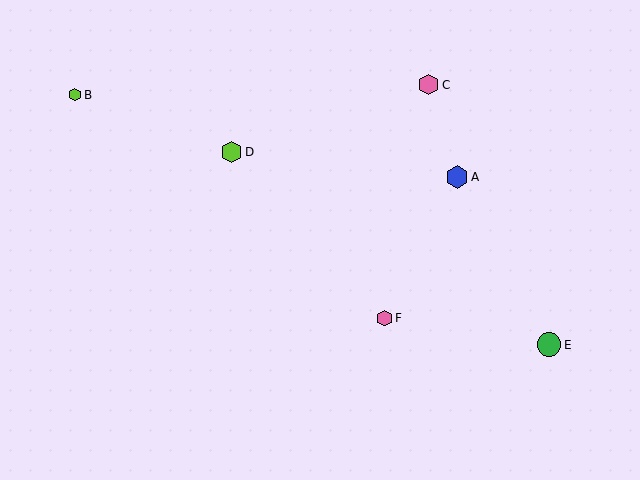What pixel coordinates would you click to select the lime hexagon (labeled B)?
Click at (75, 95) to select the lime hexagon B.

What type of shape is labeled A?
Shape A is a blue hexagon.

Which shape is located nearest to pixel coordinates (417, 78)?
The pink hexagon (labeled C) at (429, 85) is nearest to that location.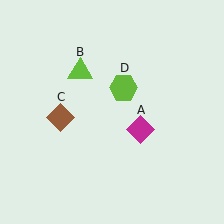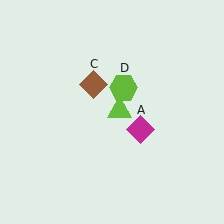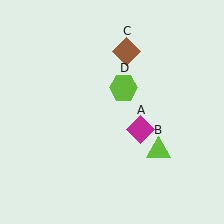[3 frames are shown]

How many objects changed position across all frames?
2 objects changed position: lime triangle (object B), brown diamond (object C).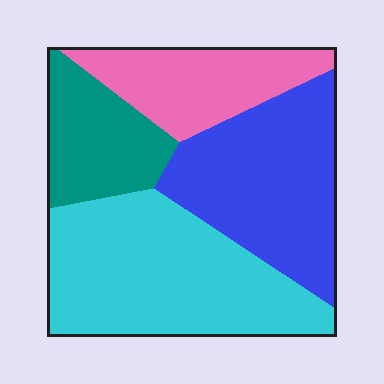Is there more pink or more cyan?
Cyan.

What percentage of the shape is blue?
Blue takes up about one third (1/3) of the shape.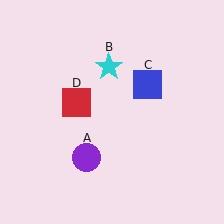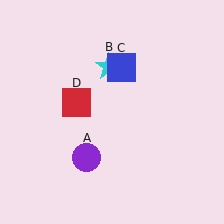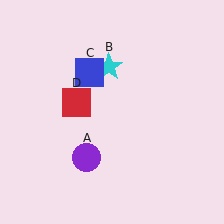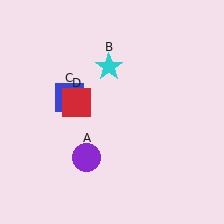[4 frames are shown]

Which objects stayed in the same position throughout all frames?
Purple circle (object A) and cyan star (object B) and red square (object D) remained stationary.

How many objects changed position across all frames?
1 object changed position: blue square (object C).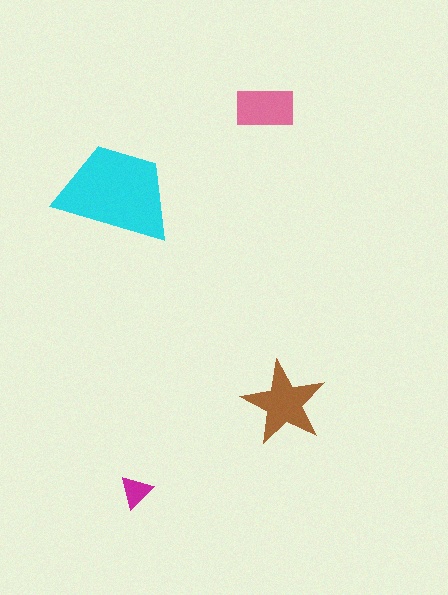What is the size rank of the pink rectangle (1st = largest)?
3rd.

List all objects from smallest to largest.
The magenta triangle, the pink rectangle, the brown star, the cyan trapezoid.